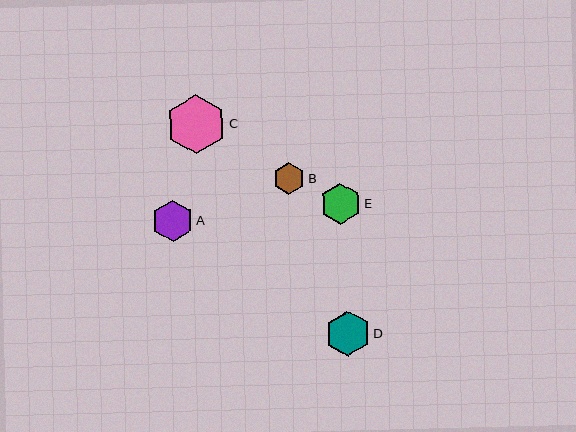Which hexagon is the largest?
Hexagon C is the largest with a size of approximately 59 pixels.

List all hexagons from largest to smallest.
From largest to smallest: C, D, A, E, B.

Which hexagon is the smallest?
Hexagon B is the smallest with a size of approximately 32 pixels.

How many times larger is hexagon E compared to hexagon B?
Hexagon E is approximately 1.3 times the size of hexagon B.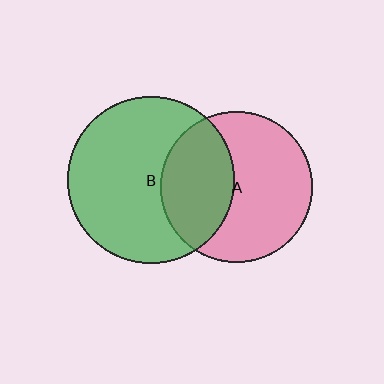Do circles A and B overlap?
Yes.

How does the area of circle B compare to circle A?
Approximately 1.2 times.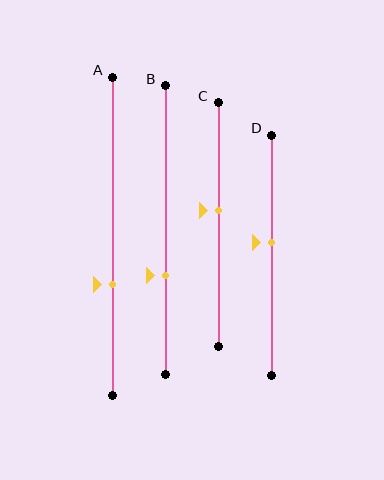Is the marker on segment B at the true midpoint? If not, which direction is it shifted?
No, the marker on segment B is shifted downward by about 16% of the segment length.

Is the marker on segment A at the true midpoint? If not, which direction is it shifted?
No, the marker on segment A is shifted downward by about 15% of the segment length.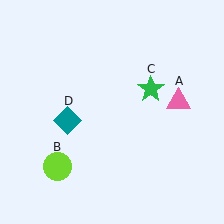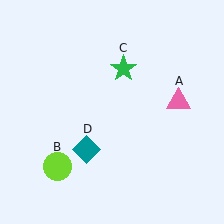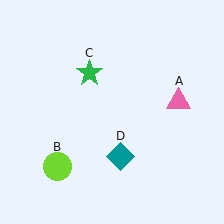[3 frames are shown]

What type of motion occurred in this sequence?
The green star (object C), teal diamond (object D) rotated counterclockwise around the center of the scene.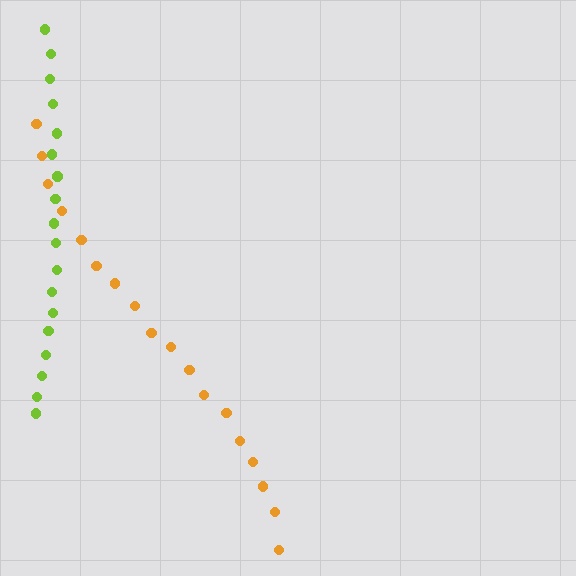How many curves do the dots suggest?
There are 2 distinct paths.